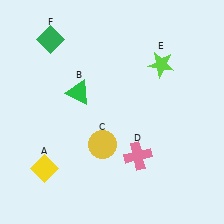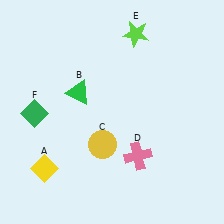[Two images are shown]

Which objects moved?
The objects that moved are: the lime star (E), the green diamond (F).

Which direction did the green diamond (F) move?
The green diamond (F) moved down.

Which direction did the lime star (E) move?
The lime star (E) moved up.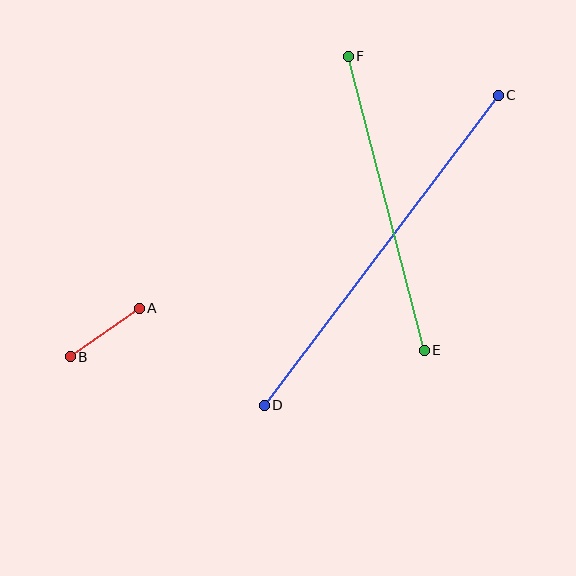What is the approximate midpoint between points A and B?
The midpoint is at approximately (105, 332) pixels.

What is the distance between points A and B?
The distance is approximately 84 pixels.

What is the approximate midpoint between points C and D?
The midpoint is at approximately (381, 250) pixels.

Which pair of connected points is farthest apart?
Points C and D are farthest apart.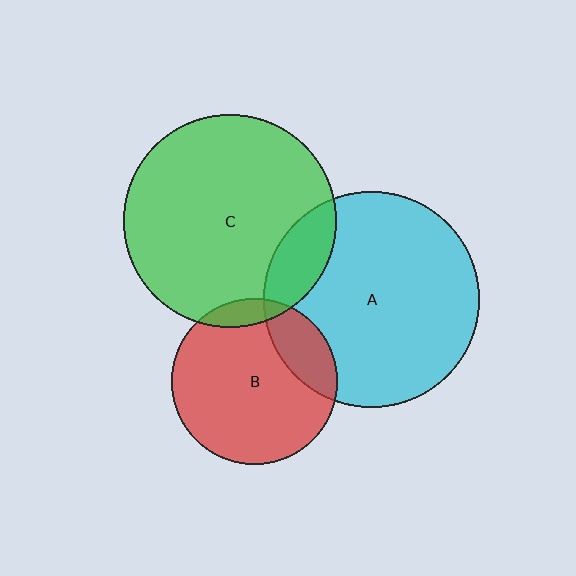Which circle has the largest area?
Circle A (cyan).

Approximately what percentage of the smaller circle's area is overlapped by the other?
Approximately 20%.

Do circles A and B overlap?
Yes.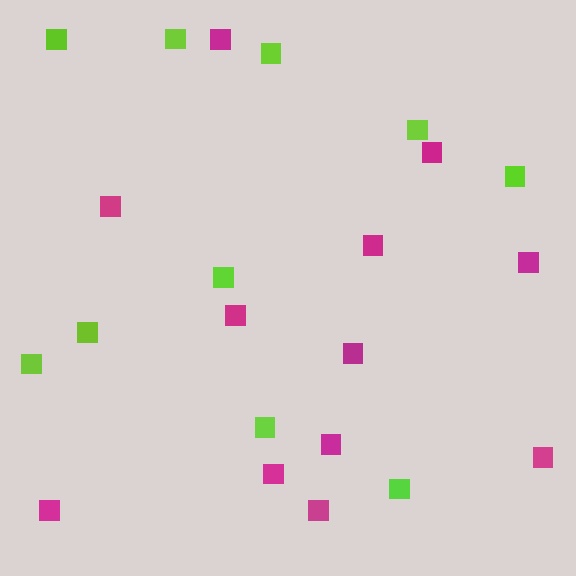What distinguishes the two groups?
There are 2 groups: one group of lime squares (10) and one group of magenta squares (12).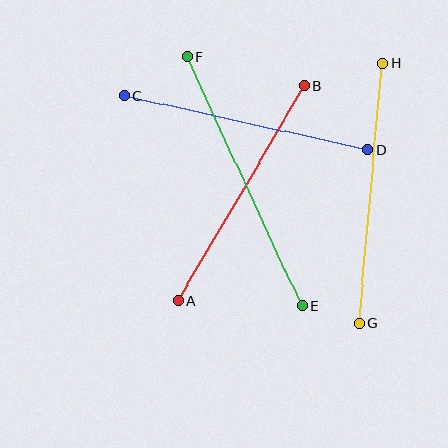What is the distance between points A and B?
The distance is approximately 249 pixels.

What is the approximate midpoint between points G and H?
The midpoint is at approximately (371, 193) pixels.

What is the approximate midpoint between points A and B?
The midpoint is at approximately (241, 194) pixels.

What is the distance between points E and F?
The distance is approximately 275 pixels.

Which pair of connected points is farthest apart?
Points E and F are farthest apart.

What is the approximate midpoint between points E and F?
The midpoint is at approximately (244, 182) pixels.